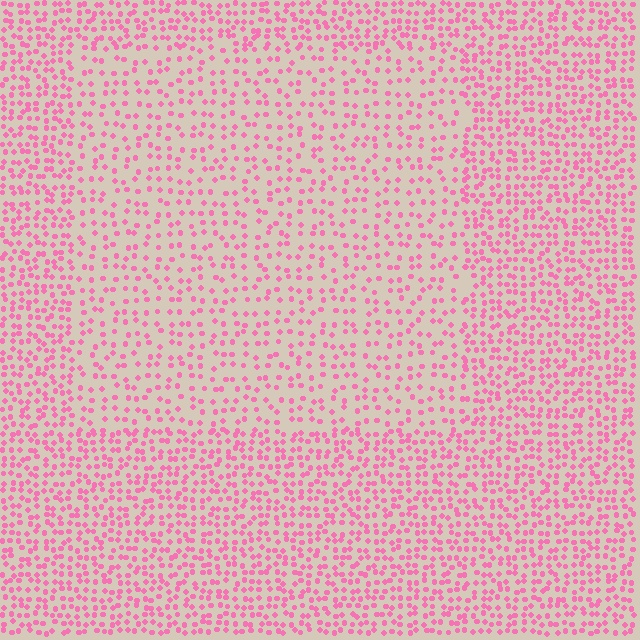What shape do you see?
I see a rectangle.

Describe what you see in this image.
The image contains small pink elements arranged at two different densities. A rectangle-shaped region is visible where the elements are less densely packed than the surrounding area.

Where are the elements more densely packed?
The elements are more densely packed outside the rectangle boundary.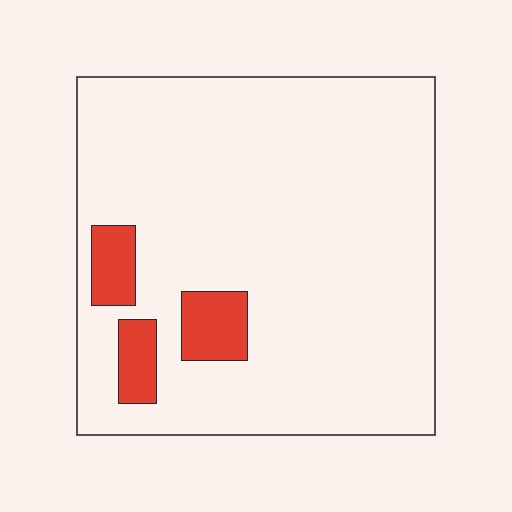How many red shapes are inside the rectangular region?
3.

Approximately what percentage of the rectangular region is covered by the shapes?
Approximately 10%.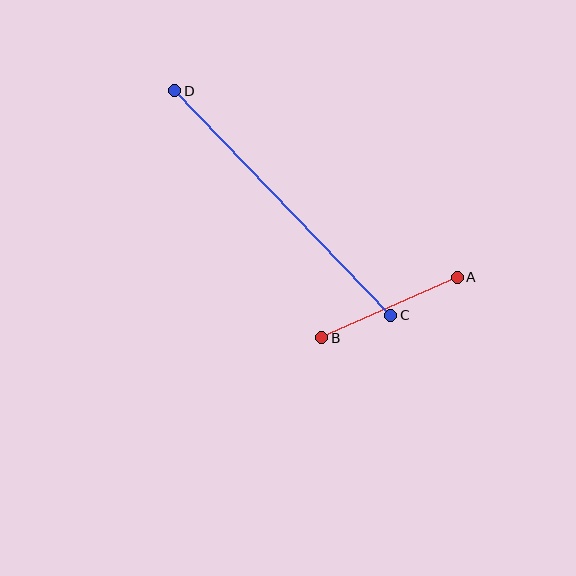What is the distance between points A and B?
The distance is approximately 149 pixels.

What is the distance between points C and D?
The distance is approximately 312 pixels.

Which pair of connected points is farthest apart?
Points C and D are farthest apart.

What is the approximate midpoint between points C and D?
The midpoint is at approximately (283, 203) pixels.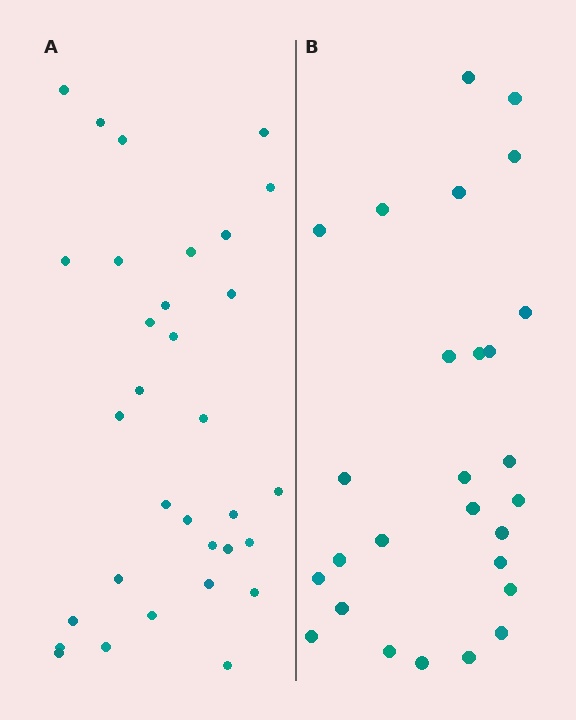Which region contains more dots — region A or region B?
Region A (the left region) has more dots.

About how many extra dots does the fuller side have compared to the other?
Region A has about 5 more dots than region B.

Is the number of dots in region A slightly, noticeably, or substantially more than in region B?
Region A has only slightly more — the two regions are fairly close. The ratio is roughly 1.2 to 1.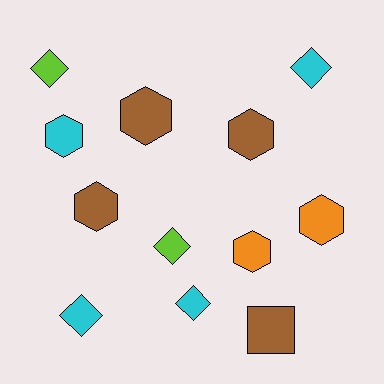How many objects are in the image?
There are 12 objects.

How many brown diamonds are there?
There are no brown diamonds.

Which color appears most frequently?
Cyan, with 4 objects.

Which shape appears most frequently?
Hexagon, with 6 objects.